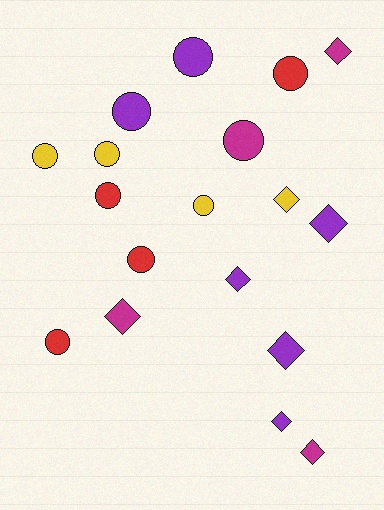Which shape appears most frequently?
Circle, with 10 objects.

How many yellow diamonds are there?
There is 1 yellow diamond.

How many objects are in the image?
There are 18 objects.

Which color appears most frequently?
Purple, with 6 objects.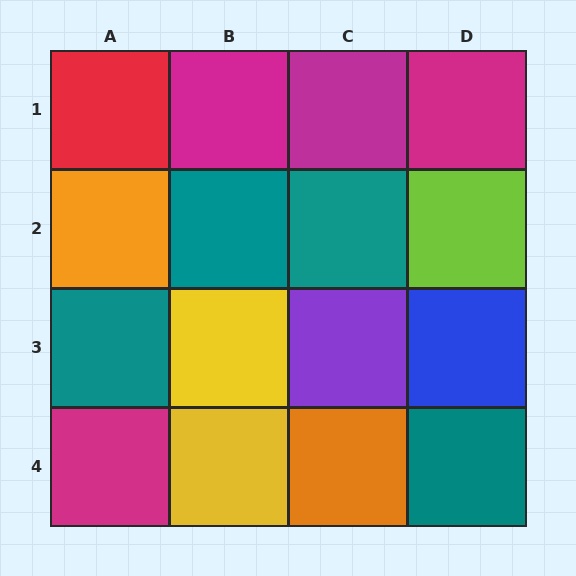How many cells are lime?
1 cell is lime.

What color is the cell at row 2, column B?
Teal.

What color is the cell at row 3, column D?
Blue.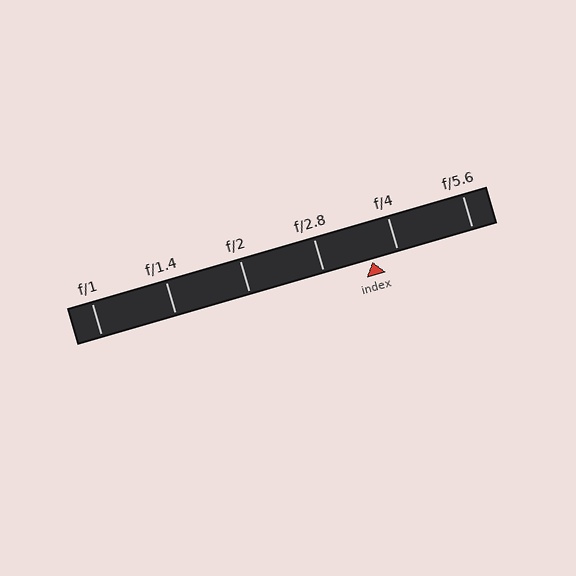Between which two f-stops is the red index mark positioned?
The index mark is between f/2.8 and f/4.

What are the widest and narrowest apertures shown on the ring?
The widest aperture shown is f/1 and the narrowest is f/5.6.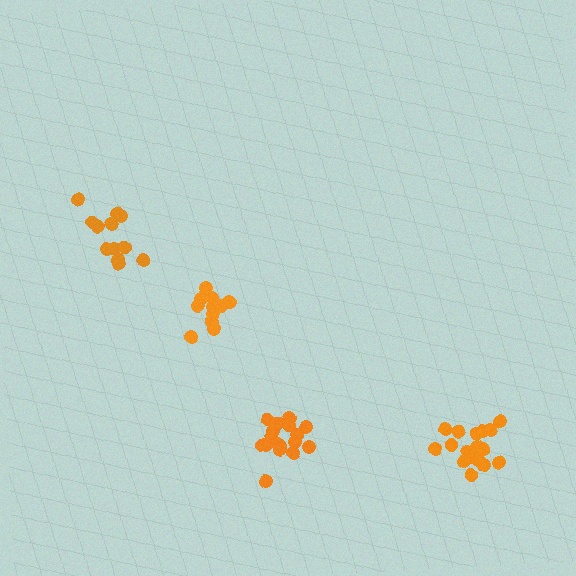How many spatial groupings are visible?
There are 4 spatial groupings.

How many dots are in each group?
Group 1: 12 dots, Group 2: 12 dots, Group 3: 18 dots, Group 4: 17 dots (59 total).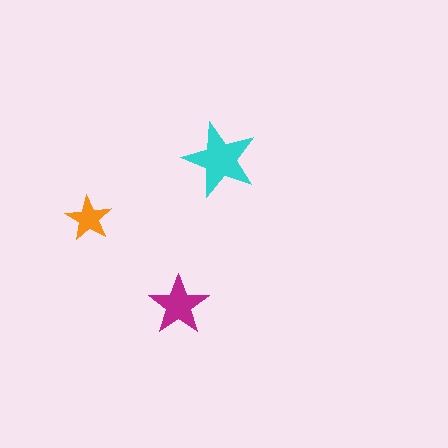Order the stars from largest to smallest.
the cyan one, the magenta one, the orange one.